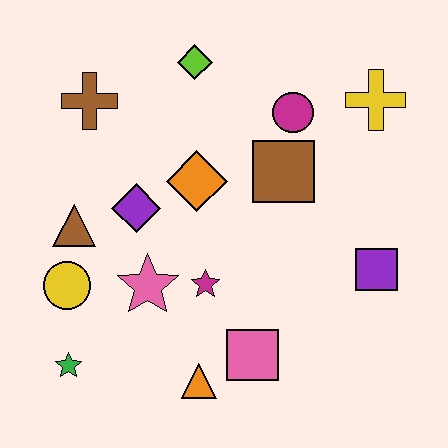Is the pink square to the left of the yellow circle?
No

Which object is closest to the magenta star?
The pink star is closest to the magenta star.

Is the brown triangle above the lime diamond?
No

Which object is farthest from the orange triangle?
The yellow cross is farthest from the orange triangle.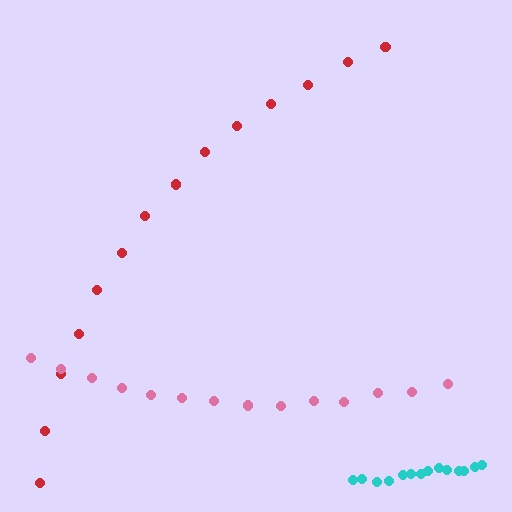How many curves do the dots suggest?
There are 3 distinct paths.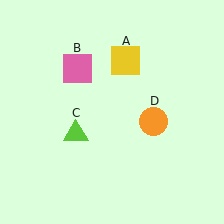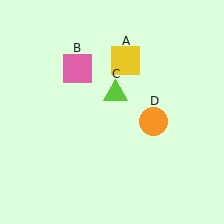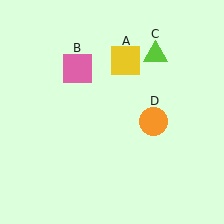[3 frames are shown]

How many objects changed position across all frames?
1 object changed position: lime triangle (object C).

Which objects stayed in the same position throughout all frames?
Yellow square (object A) and pink square (object B) and orange circle (object D) remained stationary.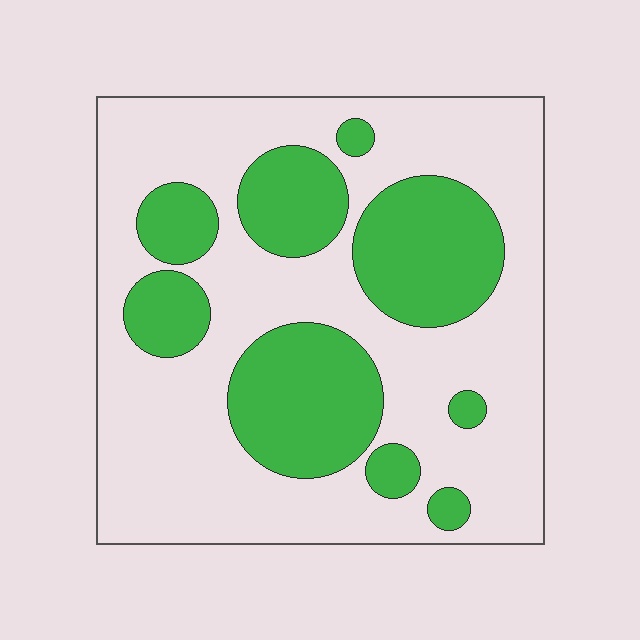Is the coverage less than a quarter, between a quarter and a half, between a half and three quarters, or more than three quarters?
Between a quarter and a half.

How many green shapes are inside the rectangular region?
9.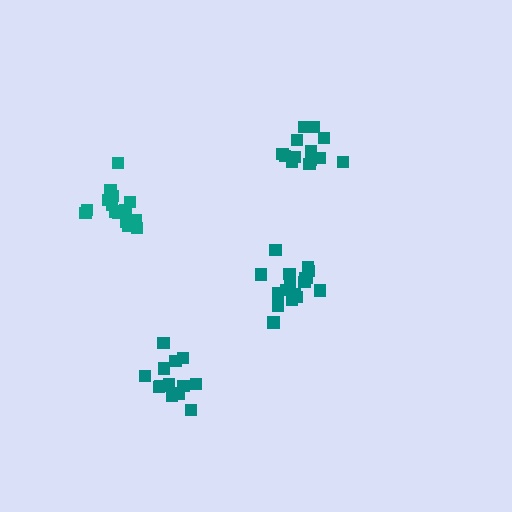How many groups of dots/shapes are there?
There are 4 groups.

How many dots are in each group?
Group 1: 17 dots, Group 2: 16 dots, Group 3: 14 dots, Group 4: 15 dots (62 total).